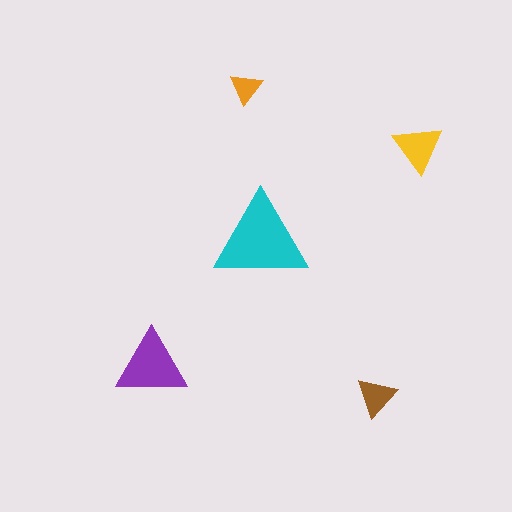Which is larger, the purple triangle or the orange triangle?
The purple one.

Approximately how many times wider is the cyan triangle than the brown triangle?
About 2.5 times wider.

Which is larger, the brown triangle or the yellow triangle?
The yellow one.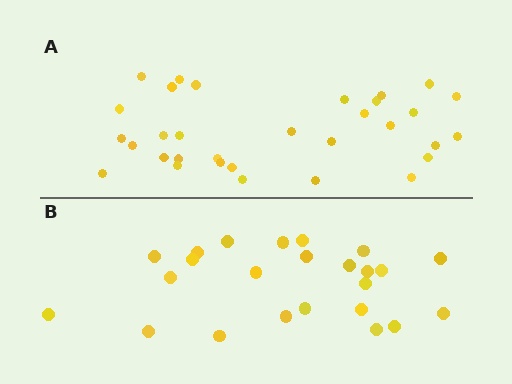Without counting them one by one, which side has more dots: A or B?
Region A (the top region) has more dots.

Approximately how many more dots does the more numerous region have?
Region A has roughly 8 or so more dots than region B.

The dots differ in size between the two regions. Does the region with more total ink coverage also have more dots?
No. Region B has more total ink coverage because its dots are larger, but region A actually contains more individual dots. Total area can be misleading — the number of items is what matters here.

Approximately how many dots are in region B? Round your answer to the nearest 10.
About 20 dots. (The exact count is 24, which rounds to 20.)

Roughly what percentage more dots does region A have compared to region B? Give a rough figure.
About 35% more.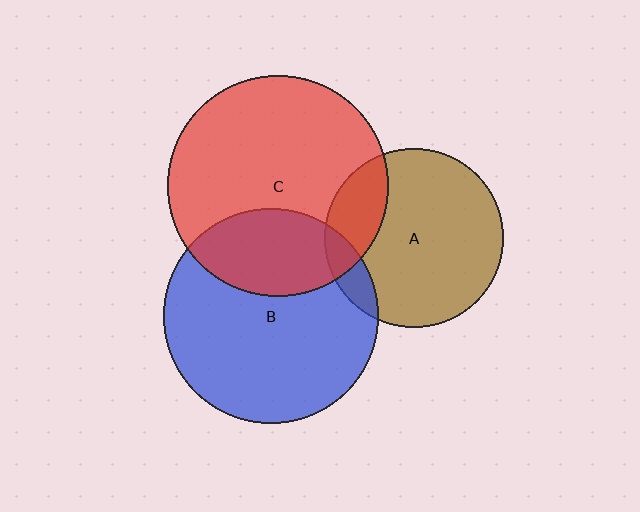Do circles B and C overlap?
Yes.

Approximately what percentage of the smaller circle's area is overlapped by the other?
Approximately 30%.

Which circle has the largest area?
Circle C (red).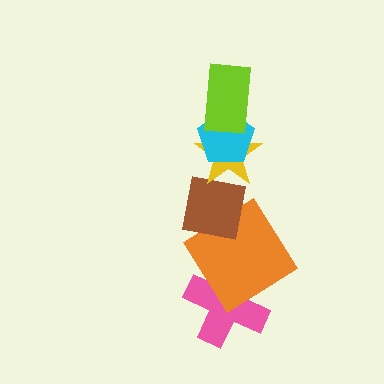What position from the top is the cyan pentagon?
The cyan pentagon is 2nd from the top.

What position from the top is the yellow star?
The yellow star is 3rd from the top.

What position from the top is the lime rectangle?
The lime rectangle is 1st from the top.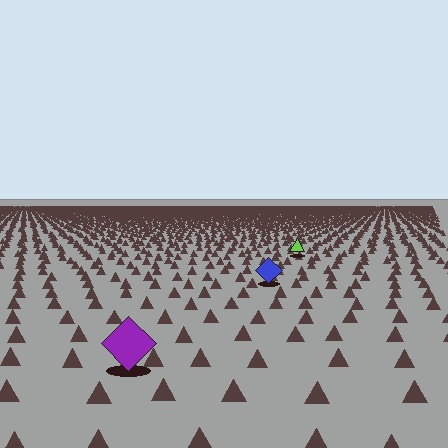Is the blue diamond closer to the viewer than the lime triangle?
Yes. The blue diamond is closer — you can tell from the texture gradient: the ground texture is coarser near it.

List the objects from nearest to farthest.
From nearest to farthest: the purple diamond, the blue diamond, the lime triangle.